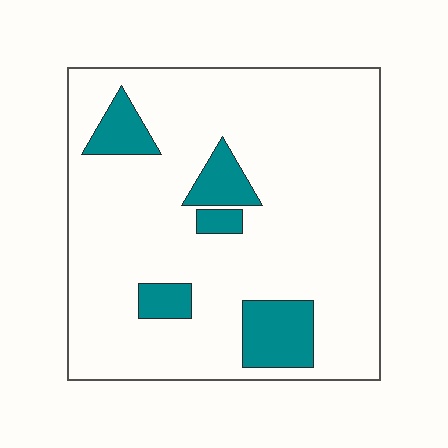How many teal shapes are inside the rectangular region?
5.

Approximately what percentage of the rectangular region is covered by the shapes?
Approximately 15%.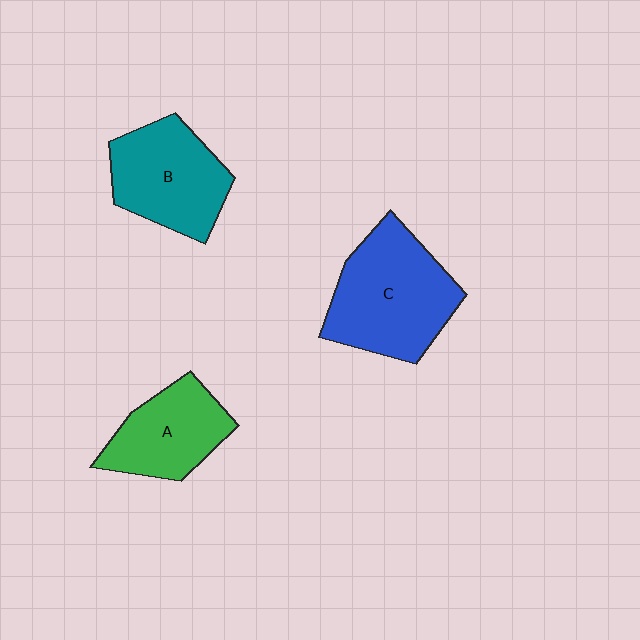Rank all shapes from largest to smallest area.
From largest to smallest: C (blue), B (teal), A (green).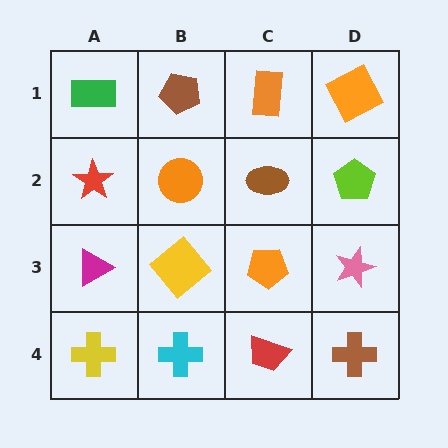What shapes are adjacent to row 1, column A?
A red star (row 2, column A), a brown pentagon (row 1, column B).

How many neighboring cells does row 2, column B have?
4.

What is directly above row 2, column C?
An orange rectangle.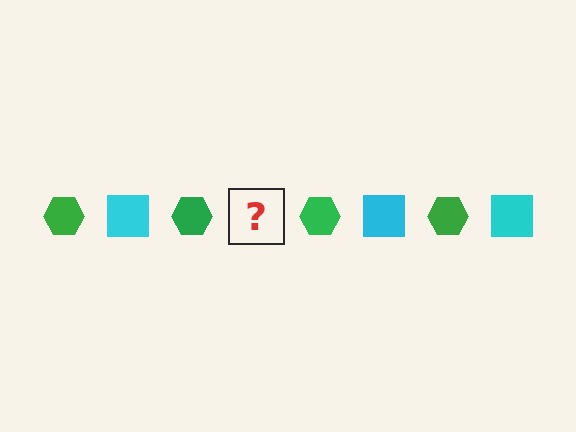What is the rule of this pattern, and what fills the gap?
The rule is that the pattern alternates between green hexagon and cyan square. The gap should be filled with a cyan square.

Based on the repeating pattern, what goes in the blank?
The blank should be a cyan square.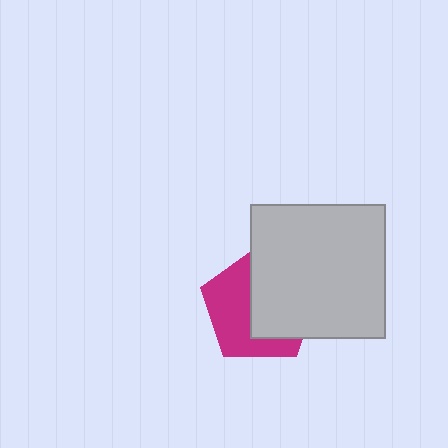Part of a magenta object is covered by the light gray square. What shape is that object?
It is a pentagon.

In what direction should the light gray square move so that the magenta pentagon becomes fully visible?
The light gray square should move right. That is the shortest direction to clear the overlap and leave the magenta pentagon fully visible.